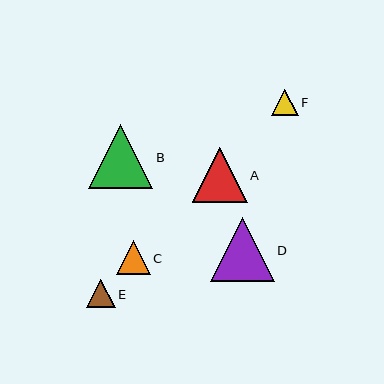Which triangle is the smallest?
Triangle F is the smallest with a size of approximately 26 pixels.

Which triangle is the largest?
Triangle B is the largest with a size of approximately 64 pixels.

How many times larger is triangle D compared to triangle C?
Triangle D is approximately 1.9 times the size of triangle C.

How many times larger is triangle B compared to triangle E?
Triangle B is approximately 2.2 times the size of triangle E.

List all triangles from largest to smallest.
From largest to smallest: B, D, A, C, E, F.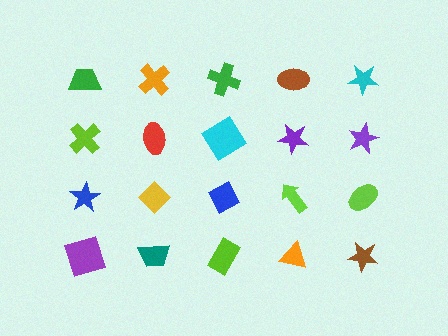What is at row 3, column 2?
A yellow diamond.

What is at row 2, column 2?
A red ellipse.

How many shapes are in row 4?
5 shapes.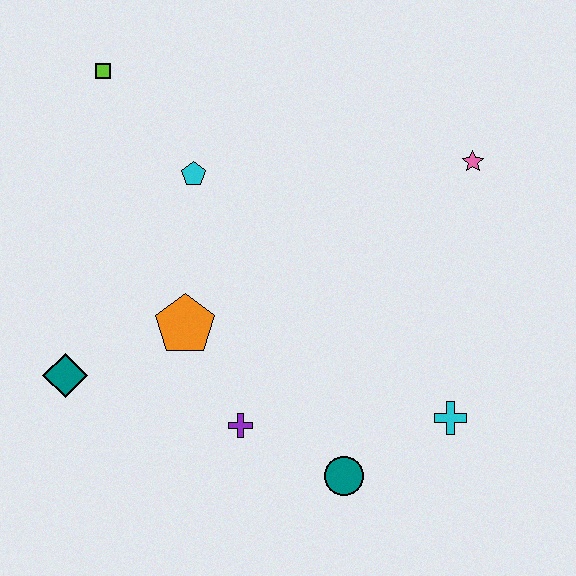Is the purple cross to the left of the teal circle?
Yes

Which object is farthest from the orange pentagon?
The pink star is farthest from the orange pentagon.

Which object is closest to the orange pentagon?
The purple cross is closest to the orange pentagon.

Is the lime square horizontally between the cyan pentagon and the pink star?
No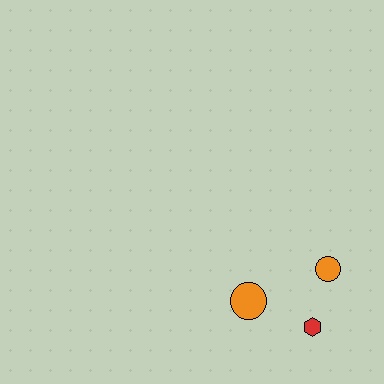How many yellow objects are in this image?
There are no yellow objects.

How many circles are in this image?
There are 2 circles.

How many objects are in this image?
There are 3 objects.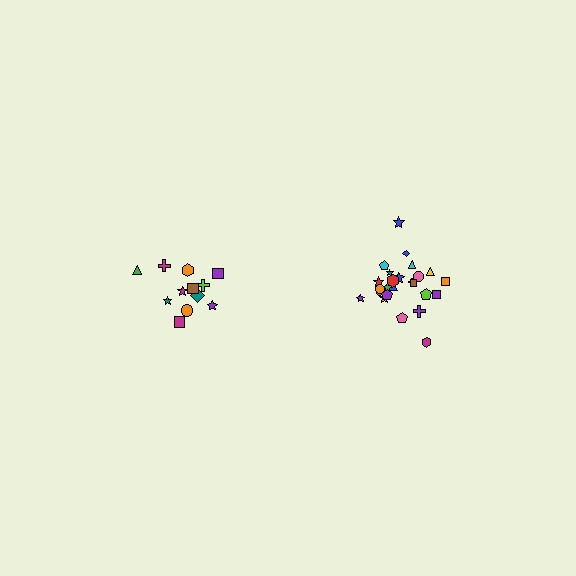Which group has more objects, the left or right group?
The right group.